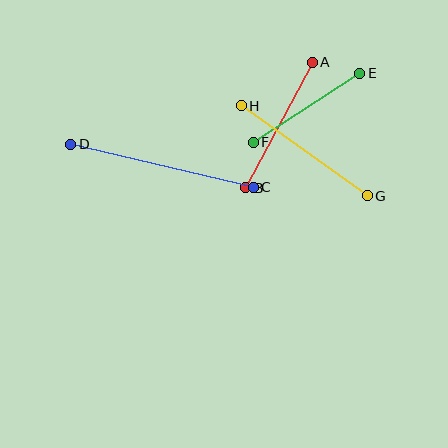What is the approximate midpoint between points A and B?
The midpoint is at approximately (279, 125) pixels.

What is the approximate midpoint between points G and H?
The midpoint is at approximately (304, 151) pixels.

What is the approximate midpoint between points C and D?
The midpoint is at approximately (162, 166) pixels.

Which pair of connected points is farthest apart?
Points C and D are farthest apart.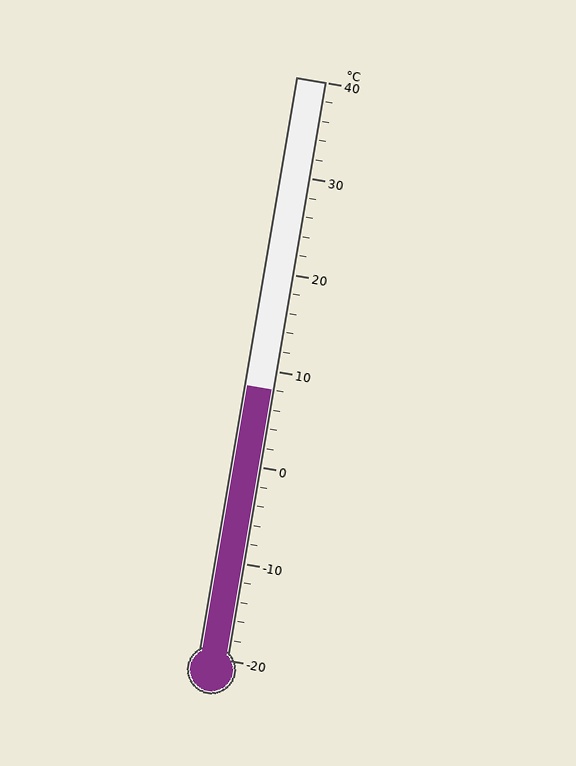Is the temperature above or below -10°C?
The temperature is above -10°C.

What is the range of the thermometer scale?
The thermometer scale ranges from -20°C to 40°C.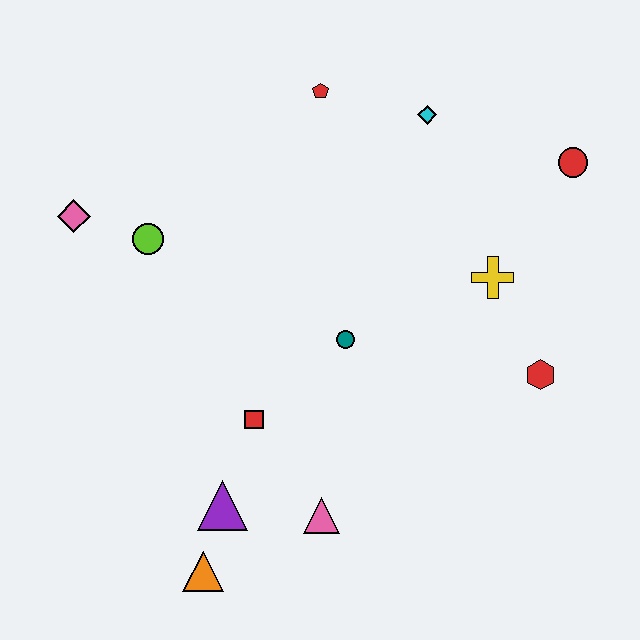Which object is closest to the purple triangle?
The orange triangle is closest to the purple triangle.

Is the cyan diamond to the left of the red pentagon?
No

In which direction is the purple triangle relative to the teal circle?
The purple triangle is below the teal circle.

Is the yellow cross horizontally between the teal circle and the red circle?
Yes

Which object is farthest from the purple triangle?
The red circle is farthest from the purple triangle.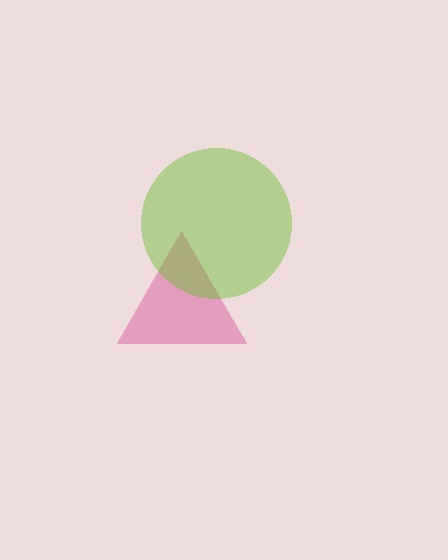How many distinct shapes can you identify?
There are 2 distinct shapes: a magenta triangle, a lime circle.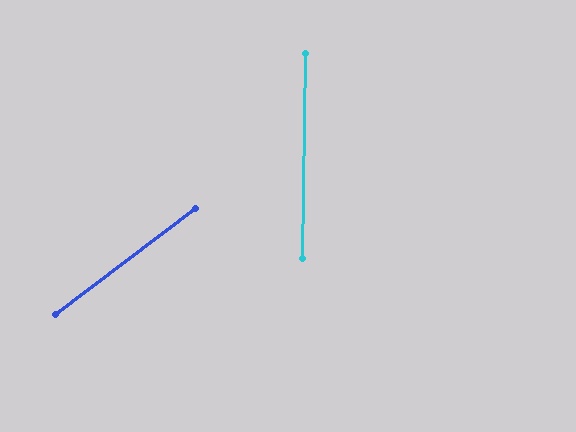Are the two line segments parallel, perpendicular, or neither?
Neither parallel nor perpendicular — they differ by about 52°.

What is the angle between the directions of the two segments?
Approximately 52 degrees.